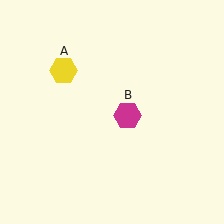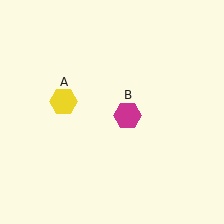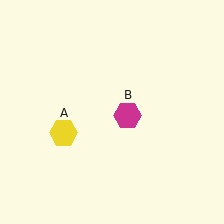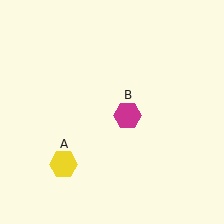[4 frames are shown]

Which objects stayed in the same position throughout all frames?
Magenta hexagon (object B) remained stationary.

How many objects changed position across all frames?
1 object changed position: yellow hexagon (object A).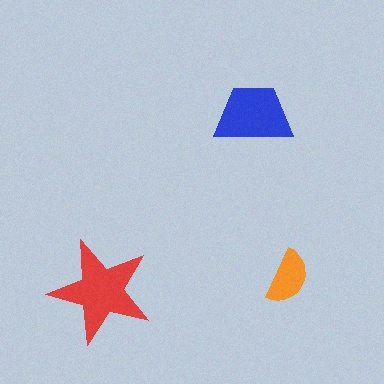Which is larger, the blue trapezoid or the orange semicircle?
The blue trapezoid.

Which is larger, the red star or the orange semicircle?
The red star.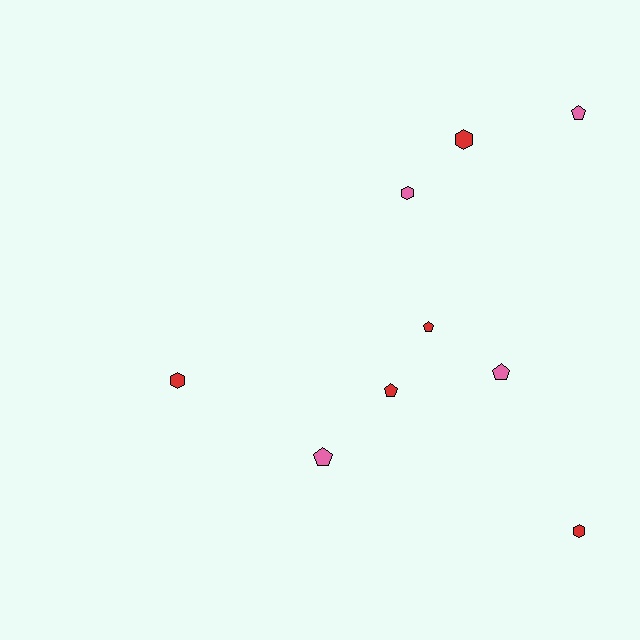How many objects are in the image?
There are 9 objects.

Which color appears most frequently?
Red, with 5 objects.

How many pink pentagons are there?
There are 3 pink pentagons.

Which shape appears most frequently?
Pentagon, with 5 objects.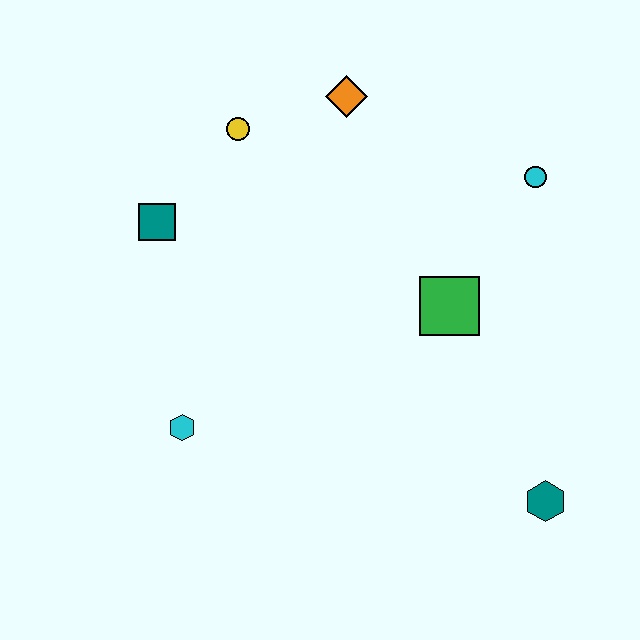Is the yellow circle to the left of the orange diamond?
Yes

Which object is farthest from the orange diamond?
The teal hexagon is farthest from the orange diamond.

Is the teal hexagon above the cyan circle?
No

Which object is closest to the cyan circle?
The green square is closest to the cyan circle.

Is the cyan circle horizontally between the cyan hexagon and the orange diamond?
No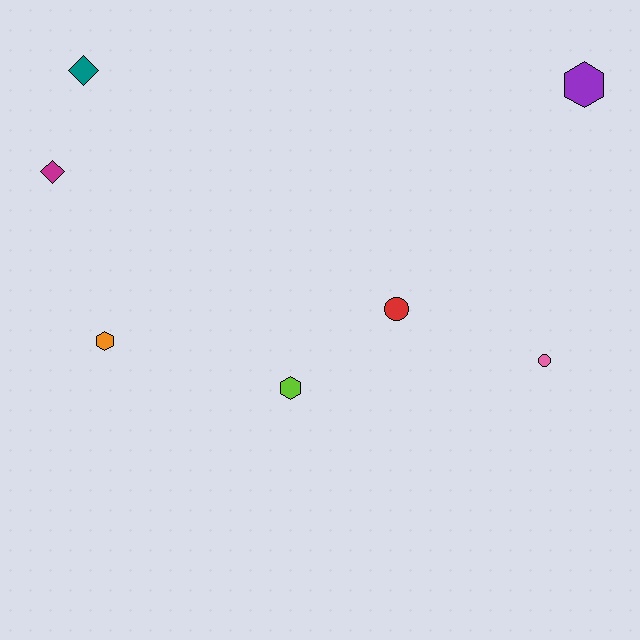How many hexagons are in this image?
There are 3 hexagons.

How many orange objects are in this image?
There is 1 orange object.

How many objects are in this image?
There are 7 objects.